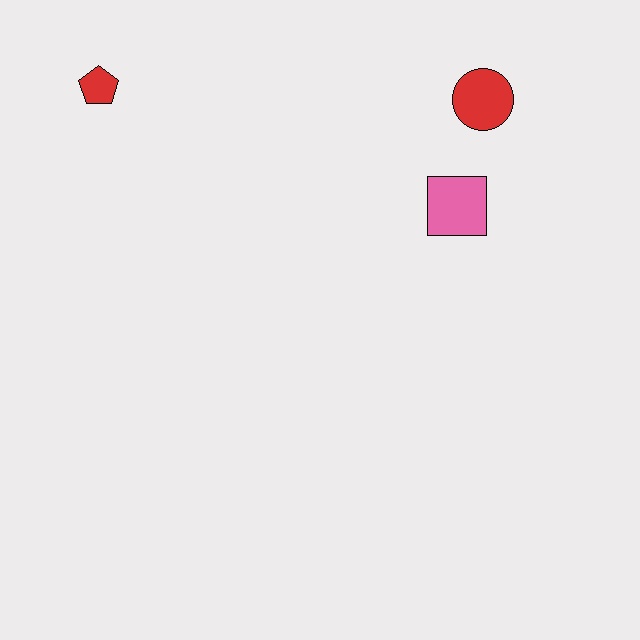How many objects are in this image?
There are 3 objects.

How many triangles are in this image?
There are no triangles.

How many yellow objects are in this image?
There are no yellow objects.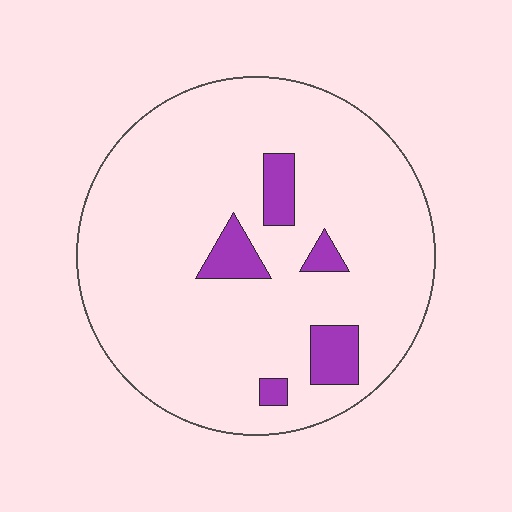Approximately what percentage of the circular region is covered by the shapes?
Approximately 10%.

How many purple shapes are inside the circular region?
5.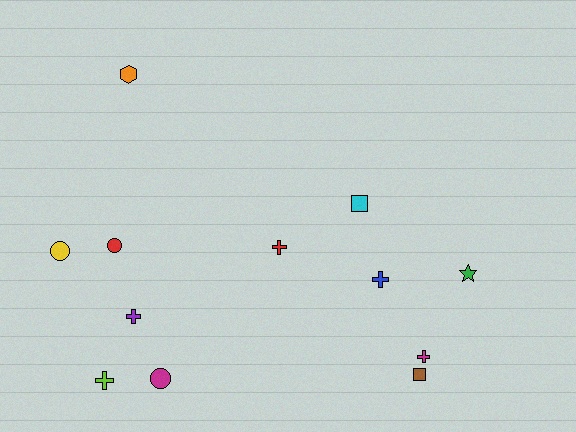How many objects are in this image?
There are 12 objects.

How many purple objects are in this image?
There is 1 purple object.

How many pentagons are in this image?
There are no pentagons.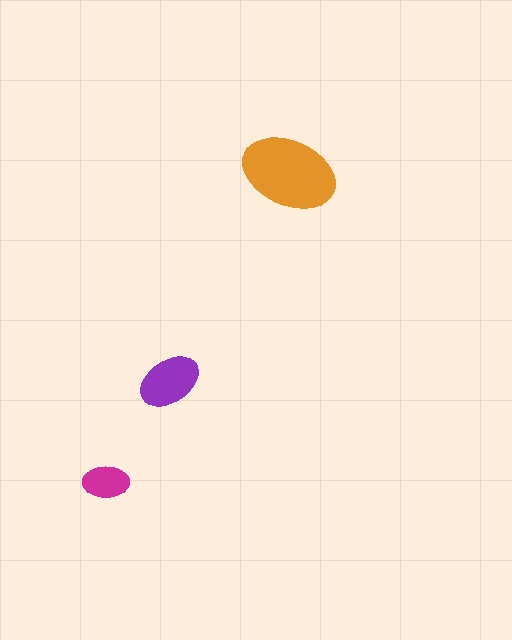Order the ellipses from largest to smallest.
the orange one, the purple one, the magenta one.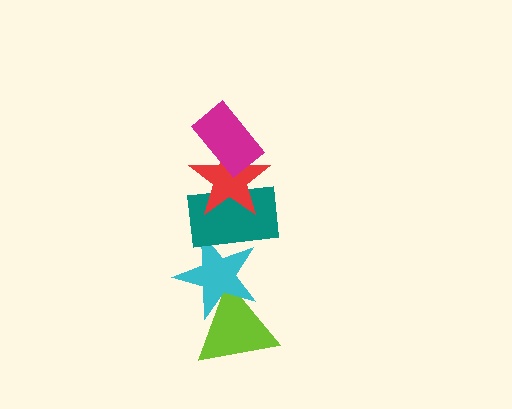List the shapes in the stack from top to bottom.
From top to bottom: the magenta rectangle, the red star, the teal rectangle, the cyan star, the lime triangle.